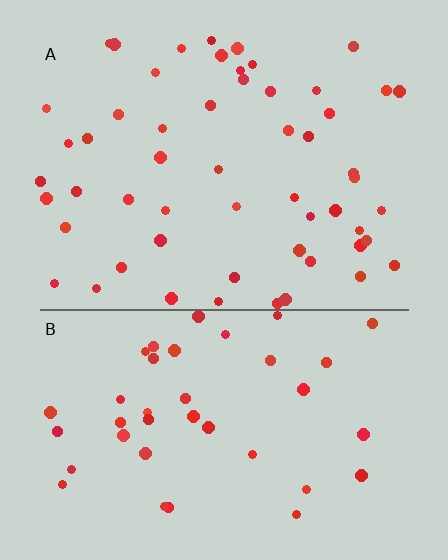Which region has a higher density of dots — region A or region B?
A (the top).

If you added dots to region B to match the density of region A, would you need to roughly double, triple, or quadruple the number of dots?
Approximately double.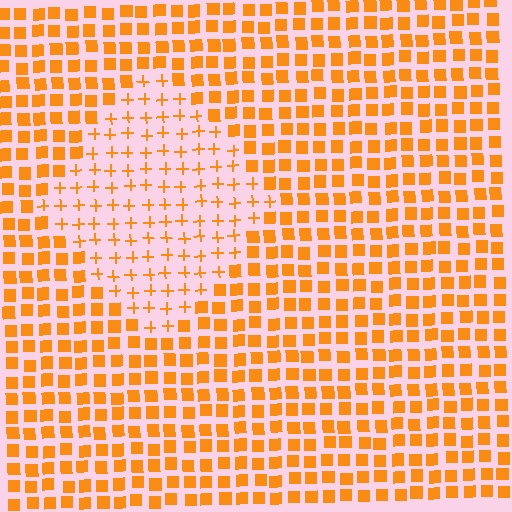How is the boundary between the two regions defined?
The boundary is defined by a change in element shape: plus signs inside vs. squares outside. All elements share the same color and spacing.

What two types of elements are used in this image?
The image uses plus signs inside the diamond region and squares outside it.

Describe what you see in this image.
The image is filled with small orange elements arranged in a uniform grid. A diamond-shaped region contains plus signs, while the surrounding area contains squares. The boundary is defined purely by the change in element shape.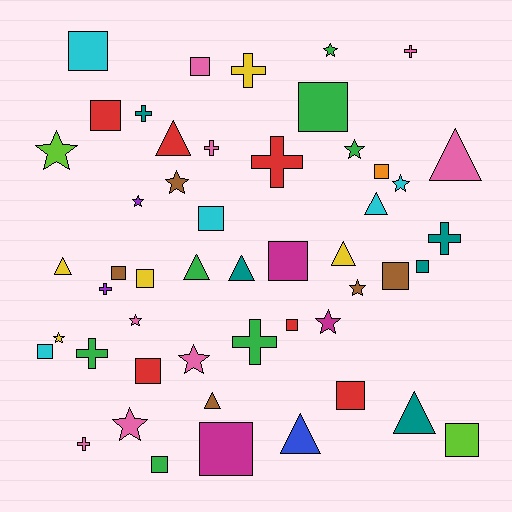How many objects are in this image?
There are 50 objects.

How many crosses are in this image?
There are 10 crosses.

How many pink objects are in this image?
There are 8 pink objects.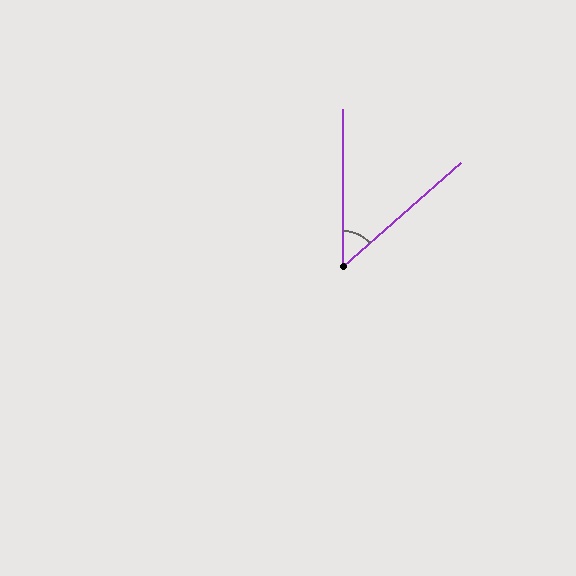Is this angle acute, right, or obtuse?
It is acute.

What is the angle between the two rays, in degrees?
Approximately 49 degrees.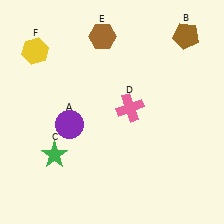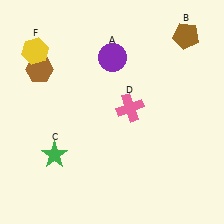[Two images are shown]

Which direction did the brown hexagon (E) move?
The brown hexagon (E) moved left.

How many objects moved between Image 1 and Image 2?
2 objects moved between the two images.